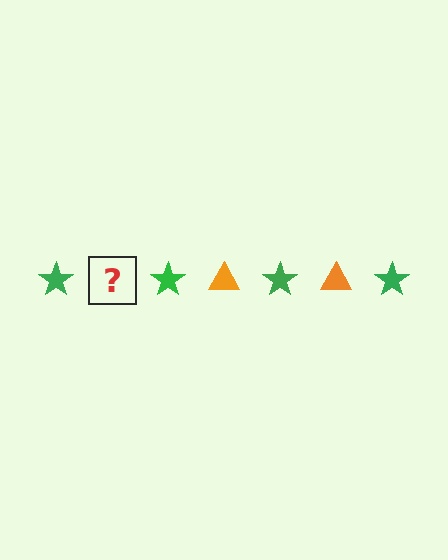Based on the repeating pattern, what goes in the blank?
The blank should be an orange triangle.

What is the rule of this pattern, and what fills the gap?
The rule is that the pattern alternates between green star and orange triangle. The gap should be filled with an orange triangle.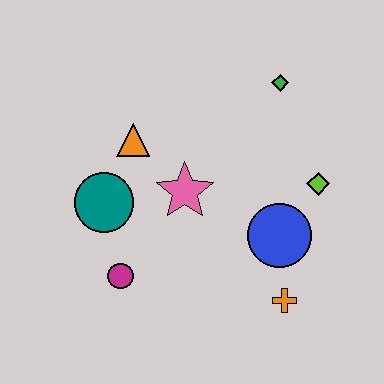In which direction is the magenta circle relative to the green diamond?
The magenta circle is below the green diamond.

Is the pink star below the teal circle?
No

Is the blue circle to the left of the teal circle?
No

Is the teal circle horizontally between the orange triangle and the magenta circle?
No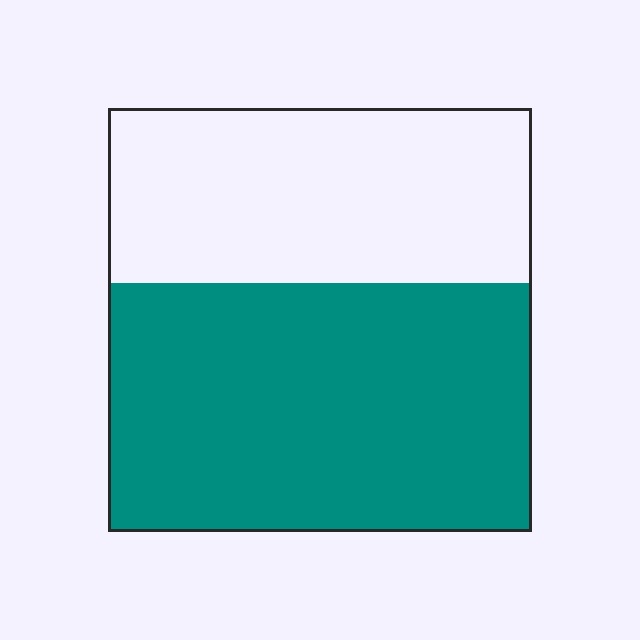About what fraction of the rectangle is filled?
About three fifths (3/5).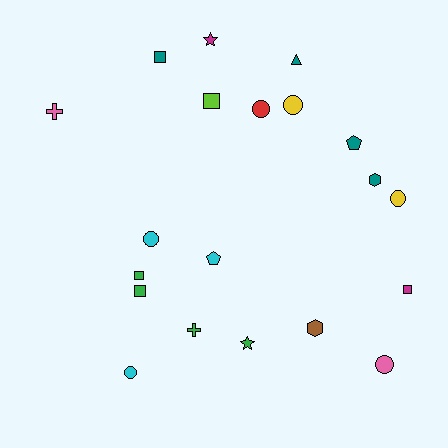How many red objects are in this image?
There is 1 red object.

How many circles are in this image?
There are 6 circles.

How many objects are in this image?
There are 20 objects.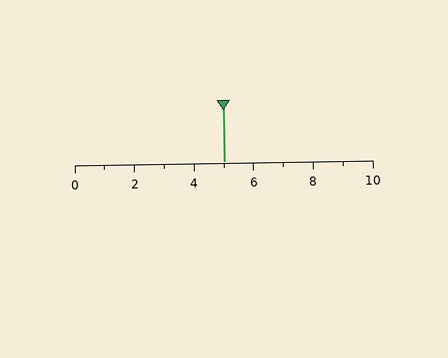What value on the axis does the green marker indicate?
The marker indicates approximately 5.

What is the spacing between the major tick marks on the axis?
The major ticks are spaced 2 apart.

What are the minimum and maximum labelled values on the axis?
The axis runs from 0 to 10.